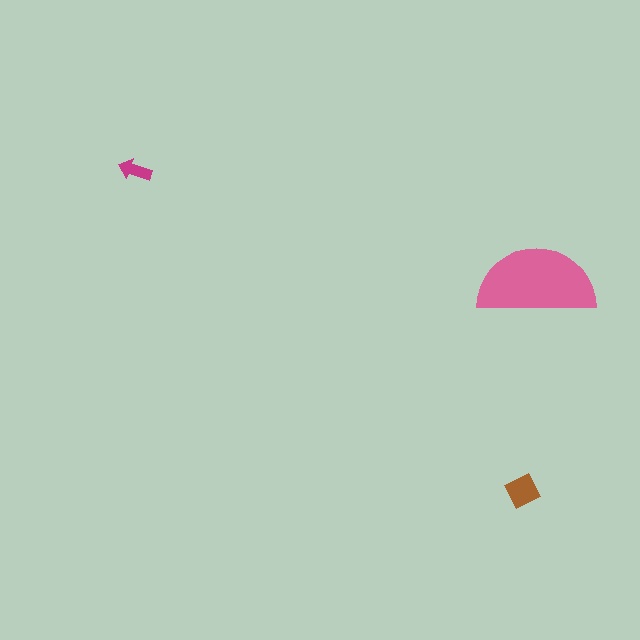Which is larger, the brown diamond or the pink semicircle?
The pink semicircle.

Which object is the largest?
The pink semicircle.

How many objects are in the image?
There are 3 objects in the image.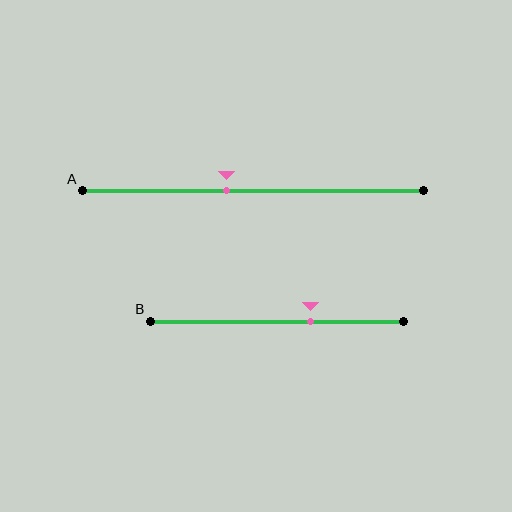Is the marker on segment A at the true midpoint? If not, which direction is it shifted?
No, the marker on segment A is shifted to the left by about 8% of the segment length.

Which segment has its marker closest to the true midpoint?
Segment A has its marker closest to the true midpoint.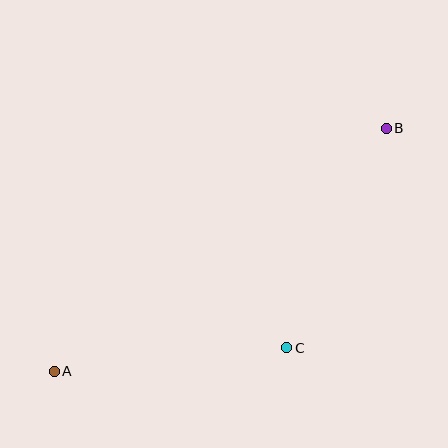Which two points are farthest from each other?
Points A and B are farthest from each other.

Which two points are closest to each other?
Points A and C are closest to each other.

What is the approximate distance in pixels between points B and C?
The distance between B and C is approximately 241 pixels.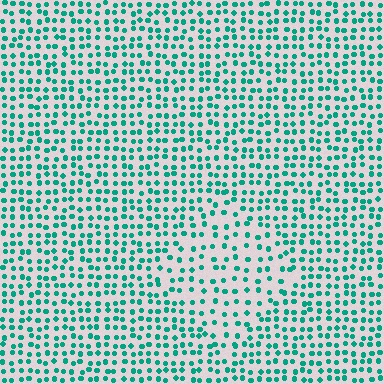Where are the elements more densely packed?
The elements are more densely packed outside the diamond boundary.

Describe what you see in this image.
The image contains small teal elements arranged at two different densities. A diamond-shaped region is visible where the elements are less densely packed than the surrounding area.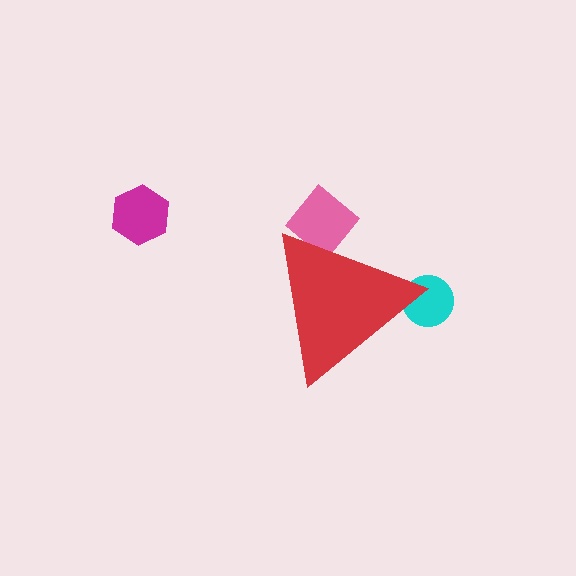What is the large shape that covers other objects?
A red triangle.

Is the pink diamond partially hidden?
Yes, the pink diamond is partially hidden behind the red triangle.